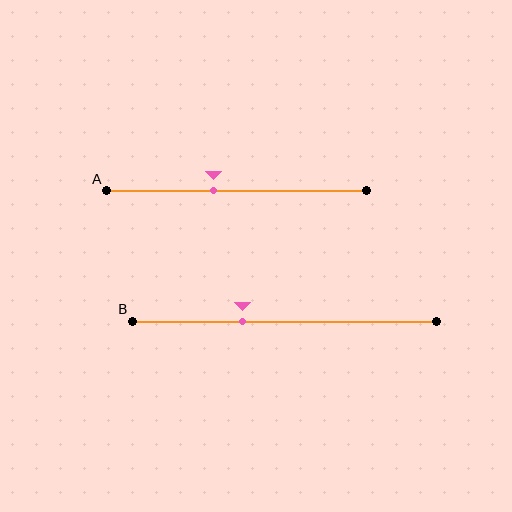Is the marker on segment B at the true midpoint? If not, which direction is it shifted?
No, the marker on segment B is shifted to the left by about 14% of the segment length.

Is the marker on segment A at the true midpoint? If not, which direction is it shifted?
No, the marker on segment A is shifted to the left by about 9% of the segment length.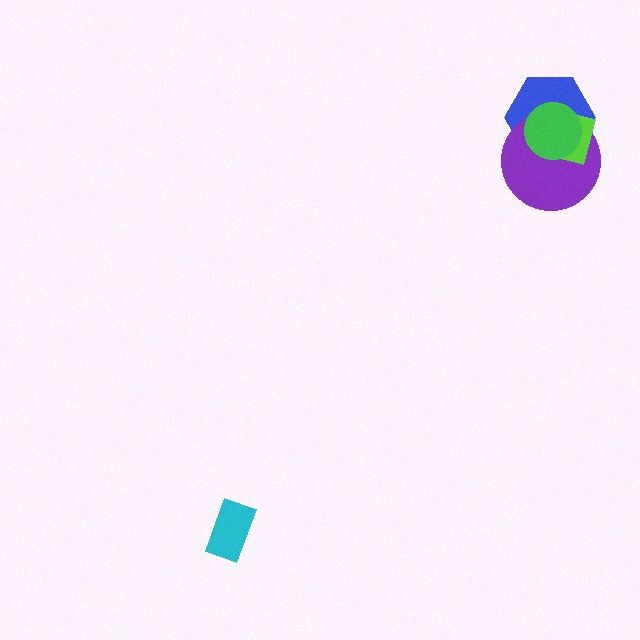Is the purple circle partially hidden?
Yes, it is partially covered by another shape.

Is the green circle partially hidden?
No, no other shape covers it.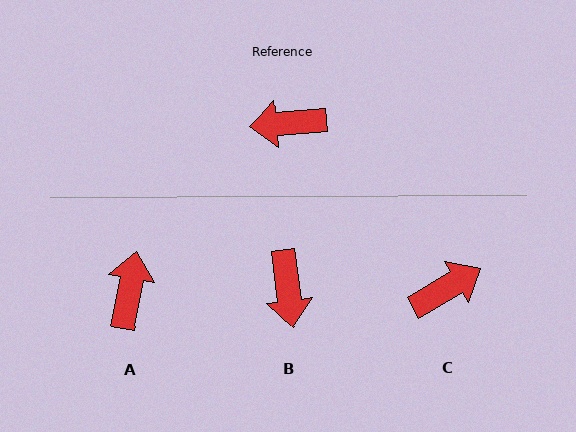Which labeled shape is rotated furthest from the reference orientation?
C, about 154 degrees away.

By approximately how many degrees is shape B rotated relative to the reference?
Approximately 92 degrees counter-clockwise.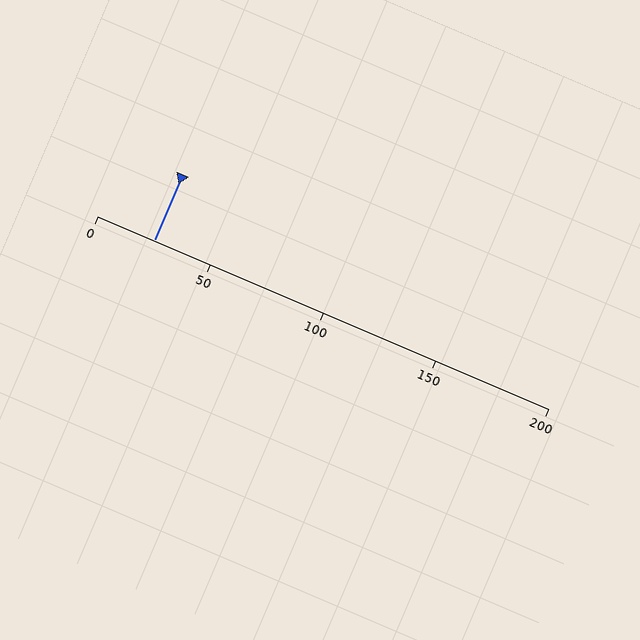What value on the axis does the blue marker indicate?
The marker indicates approximately 25.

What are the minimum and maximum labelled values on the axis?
The axis runs from 0 to 200.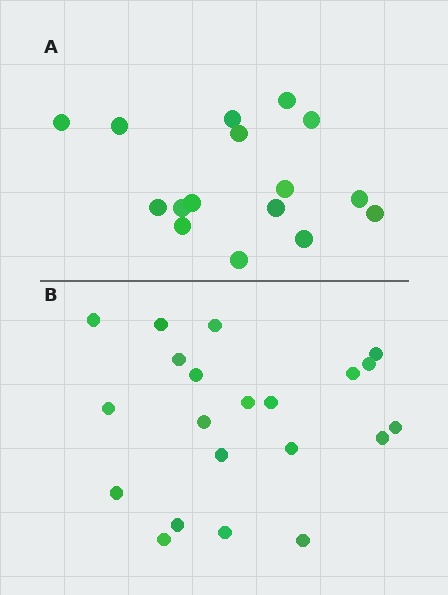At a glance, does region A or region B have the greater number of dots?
Region B (the bottom region) has more dots.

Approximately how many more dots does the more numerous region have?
Region B has about 5 more dots than region A.